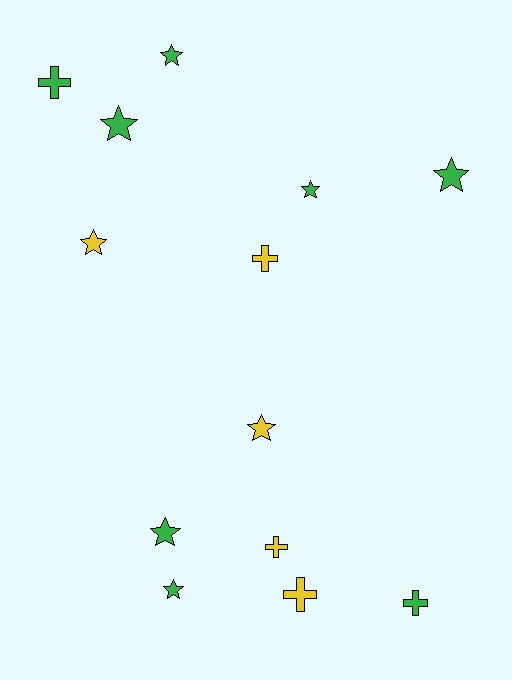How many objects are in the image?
There are 13 objects.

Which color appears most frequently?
Green, with 8 objects.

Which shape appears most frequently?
Star, with 8 objects.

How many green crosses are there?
There are 2 green crosses.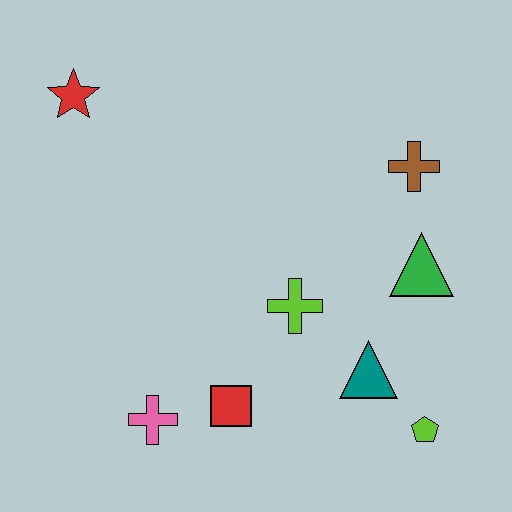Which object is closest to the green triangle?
The brown cross is closest to the green triangle.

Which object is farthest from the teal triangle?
The red star is farthest from the teal triangle.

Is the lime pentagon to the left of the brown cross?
No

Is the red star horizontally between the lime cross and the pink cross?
No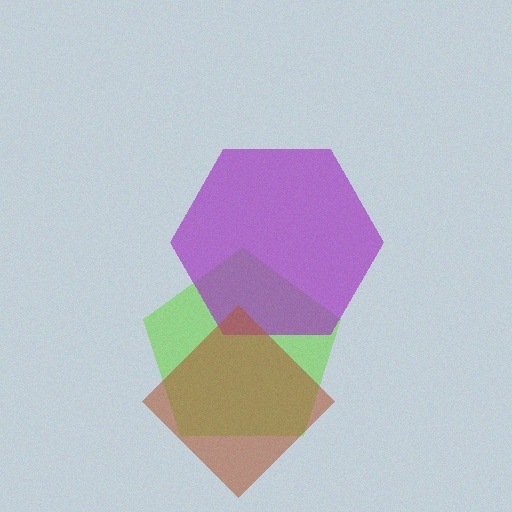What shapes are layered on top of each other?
The layered shapes are: a lime pentagon, a purple hexagon, a brown diamond.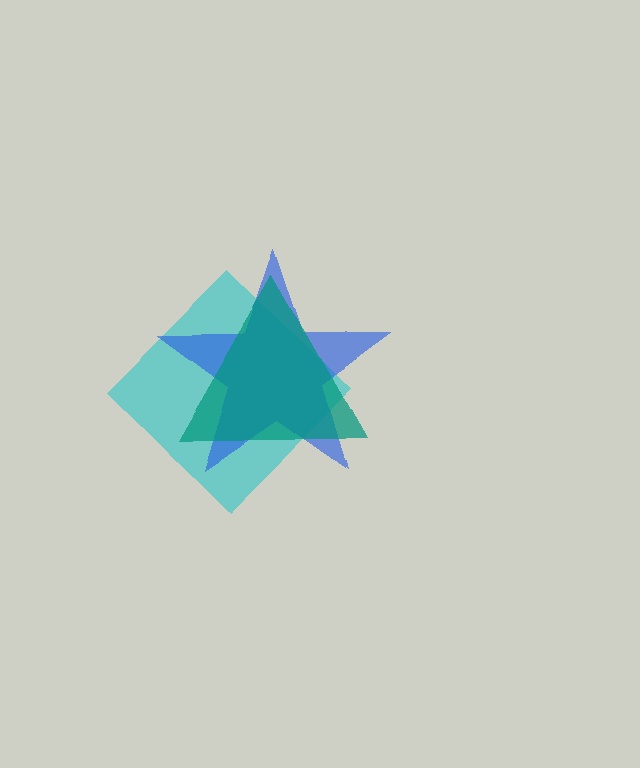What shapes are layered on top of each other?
The layered shapes are: a cyan diamond, a blue star, a teal triangle.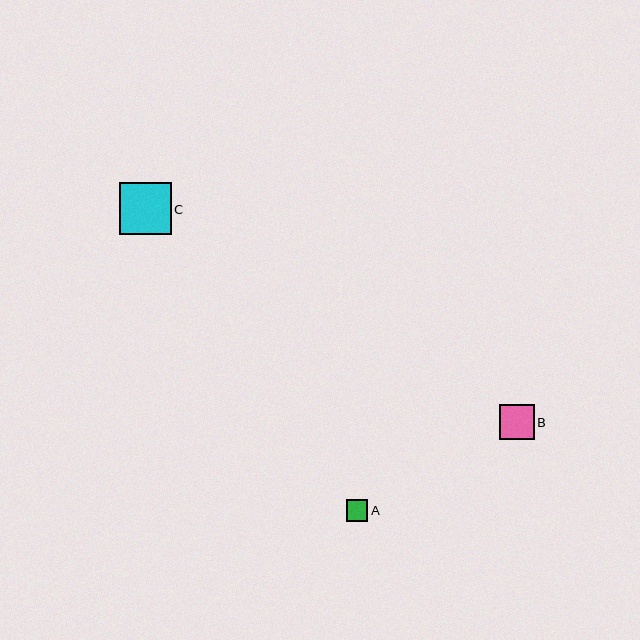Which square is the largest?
Square C is the largest with a size of approximately 52 pixels.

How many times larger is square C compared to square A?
Square C is approximately 2.4 times the size of square A.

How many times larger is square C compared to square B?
Square C is approximately 1.5 times the size of square B.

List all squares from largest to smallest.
From largest to smallest: C, B, A.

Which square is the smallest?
Square A is the smallest with a size of approximately 22 pixels.